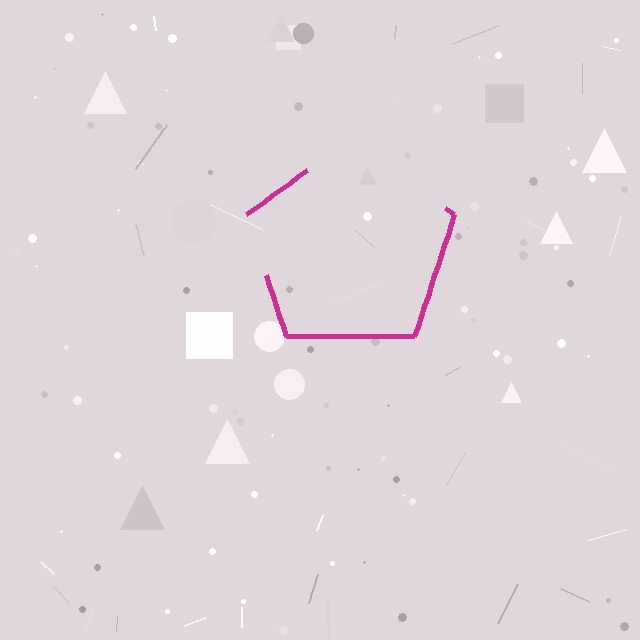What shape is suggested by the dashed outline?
The dashed outline suggests a pentagon.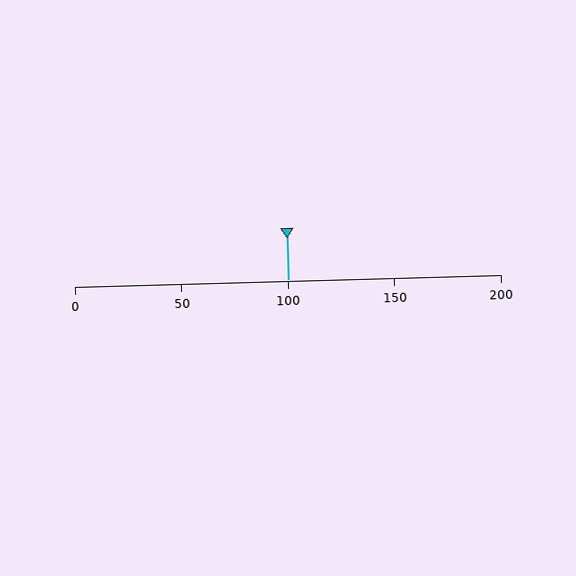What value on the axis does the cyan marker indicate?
The marker indicates approximately 100.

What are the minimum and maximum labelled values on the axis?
The axis runs from 0 to 200.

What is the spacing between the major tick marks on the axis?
The major ticks are spaced 50 apart.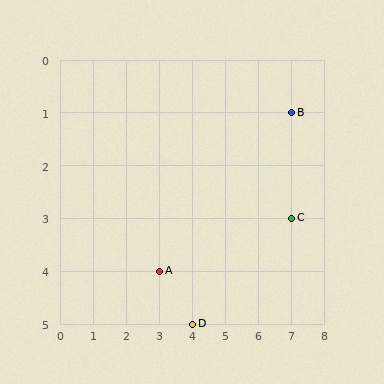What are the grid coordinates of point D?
Point D is at grid coordinates (4, 5).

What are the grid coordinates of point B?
Point B is at grid coordinates (7, 1).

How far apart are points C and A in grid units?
Points C and A are 4 columns and 1 row apart (about 4.1 grid units diagonally).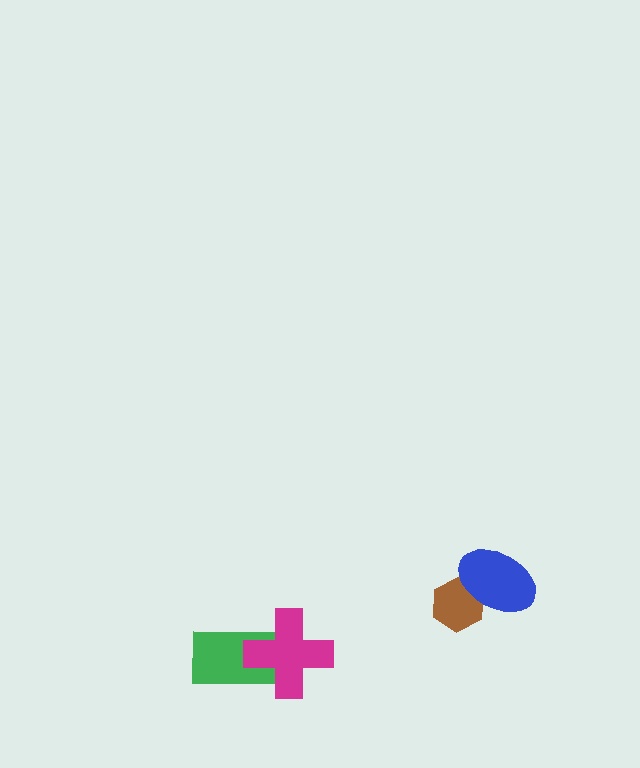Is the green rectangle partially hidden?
Yes, it is partially covered by another shape.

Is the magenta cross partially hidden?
No, no other shape covers it.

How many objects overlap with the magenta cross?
1 object overlaps with the magenta cross.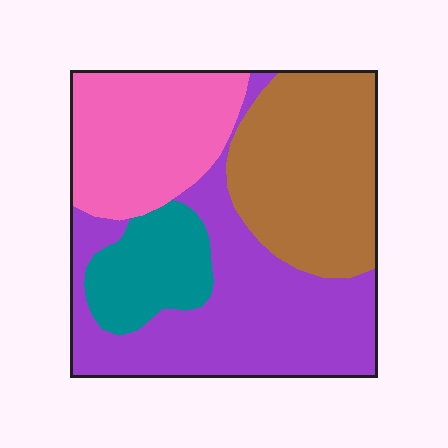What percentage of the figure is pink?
Pink covers about 25% of the figure.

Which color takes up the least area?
Teal, at roughly 15%.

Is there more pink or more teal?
Pink.